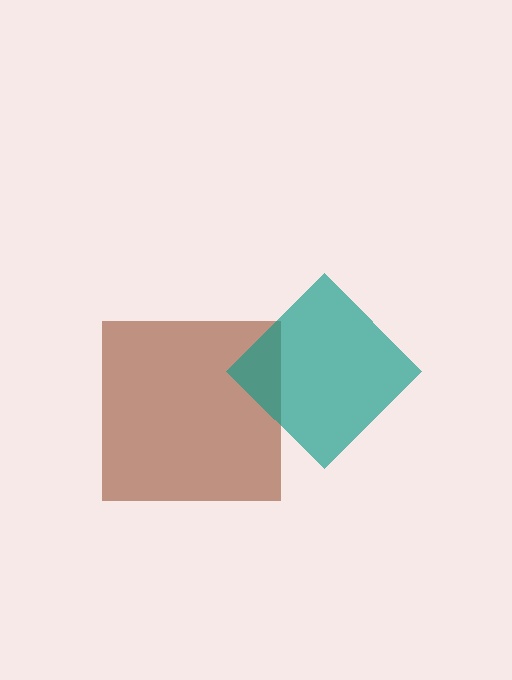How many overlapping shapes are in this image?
There are 2 overlapping shapes in the image.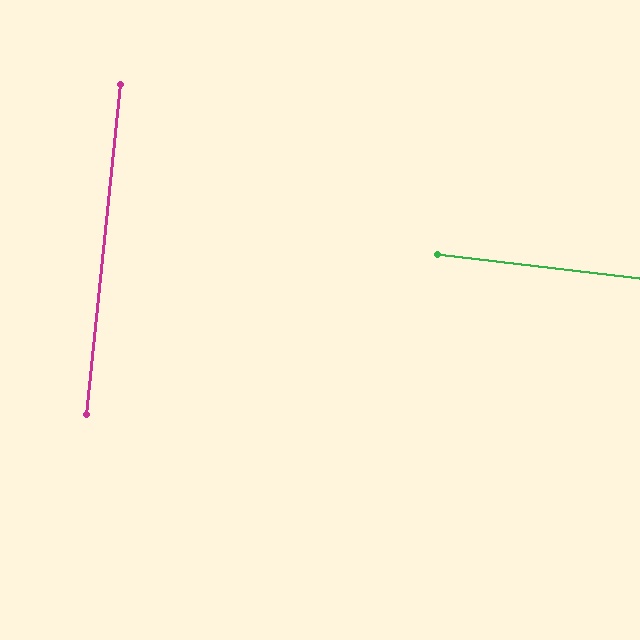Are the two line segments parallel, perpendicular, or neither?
Perpendicular — they meet at approximately 89°.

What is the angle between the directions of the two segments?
Approximately 89 degrees.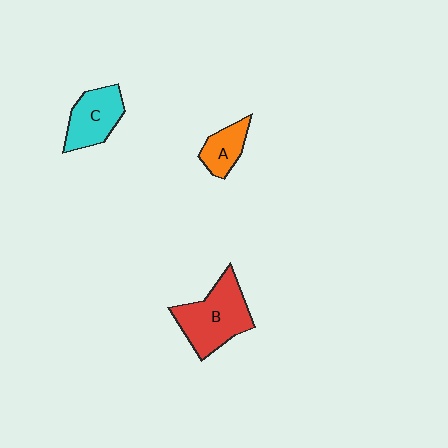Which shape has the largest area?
Shape B (red).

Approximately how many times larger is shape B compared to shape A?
Approximately 2.2 times.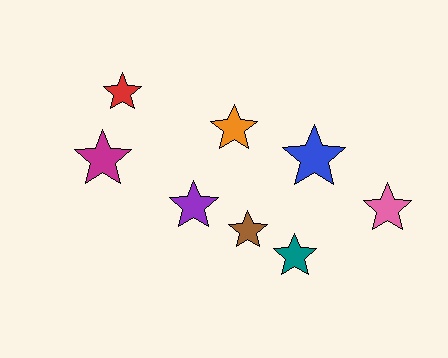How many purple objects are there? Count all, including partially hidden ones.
There is 1 purple object.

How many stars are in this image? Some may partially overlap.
There are 8 stars.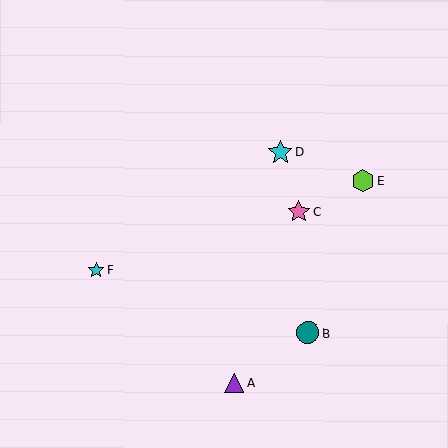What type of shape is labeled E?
Shape E is a lime hexagon.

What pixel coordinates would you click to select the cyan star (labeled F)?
Click at (96, 271) to select the cyan star F.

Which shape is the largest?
The cyan star (labeled D) is the largest.